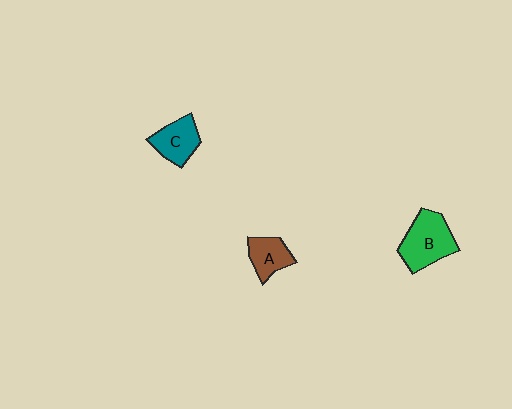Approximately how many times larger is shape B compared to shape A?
Approximately 1.7 times.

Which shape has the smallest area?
Shape A (brown).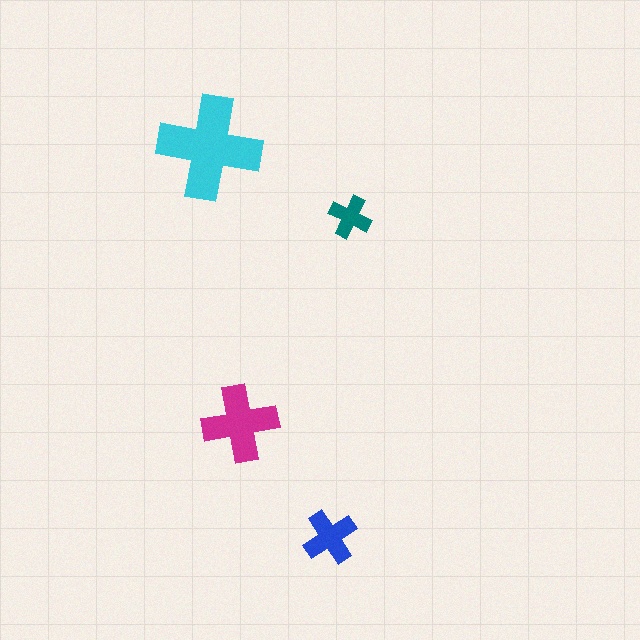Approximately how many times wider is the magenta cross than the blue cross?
About 1.5 times wider.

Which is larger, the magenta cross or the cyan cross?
The cyan one.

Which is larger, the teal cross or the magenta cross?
The magenta one.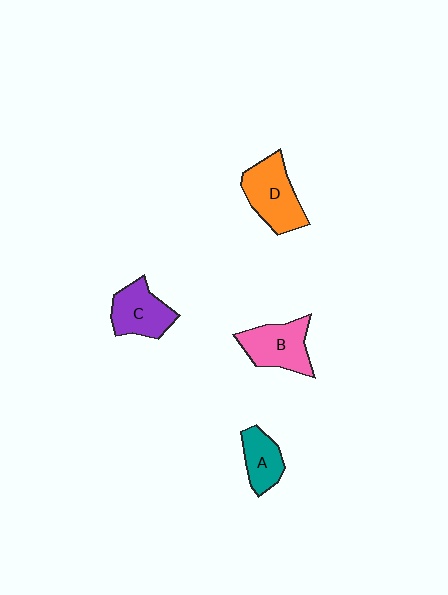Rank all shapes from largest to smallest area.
From largest to smallest: D (orange), B (pink), C (purple), A (teal).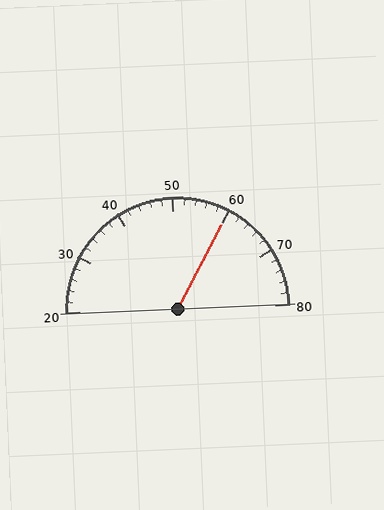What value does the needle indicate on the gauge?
The needle indicates approximately 60.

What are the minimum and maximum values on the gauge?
The gauge ranges from 20 to 80.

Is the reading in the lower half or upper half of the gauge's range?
The reading is in the upper half of the range (20 to 80).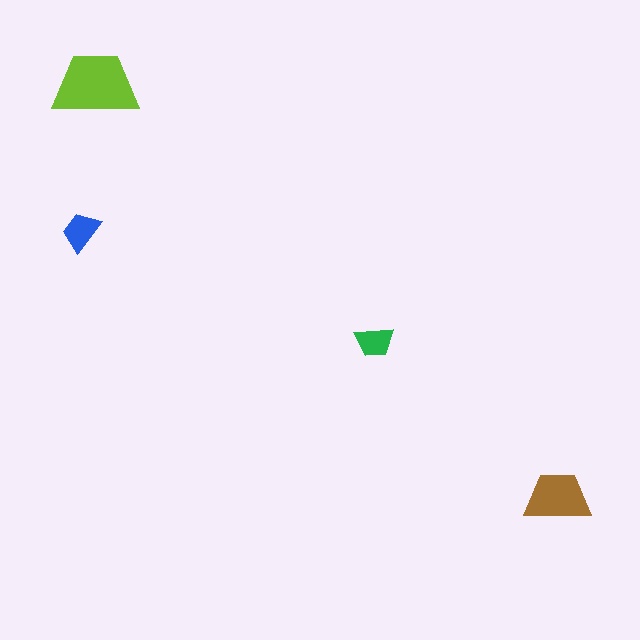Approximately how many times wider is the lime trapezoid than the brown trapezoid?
About 1.5 times wider.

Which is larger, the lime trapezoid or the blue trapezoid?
The lime one.